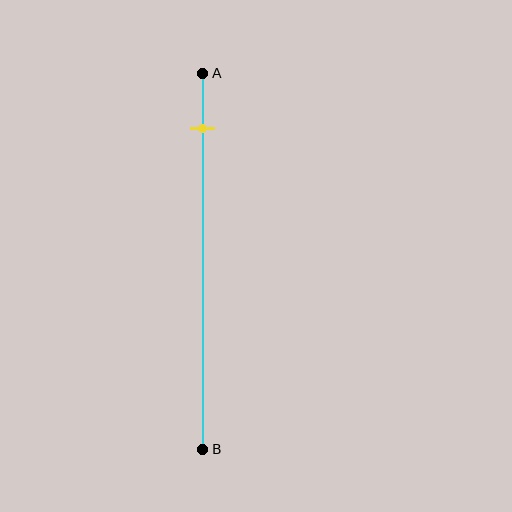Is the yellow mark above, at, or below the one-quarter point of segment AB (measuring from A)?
The yellow mark is above the one-quarter point of segment AB.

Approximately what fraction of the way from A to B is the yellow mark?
The yellow mark is approximately 15% of the way from A to B.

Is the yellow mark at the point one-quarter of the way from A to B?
No, the mark is at about 15% from A, not at the 25% one-quarter point.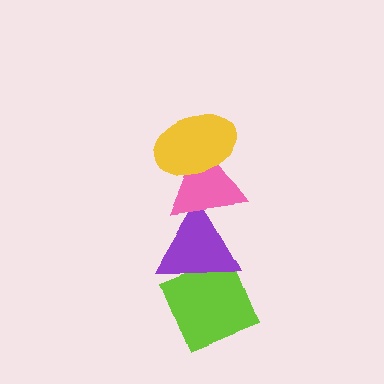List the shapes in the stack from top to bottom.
From top to bottom: the yellow ellipse, the pink triangle, the purple triangle, the lime diamond.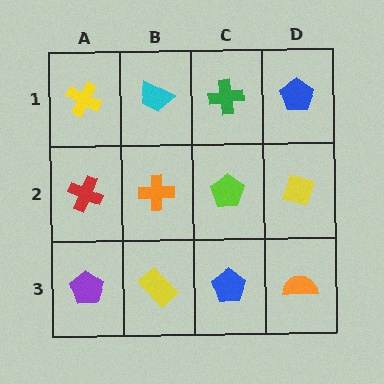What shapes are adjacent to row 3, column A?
A red cross (row 2, column A), a yellow rectangle (row 3, column B).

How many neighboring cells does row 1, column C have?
3.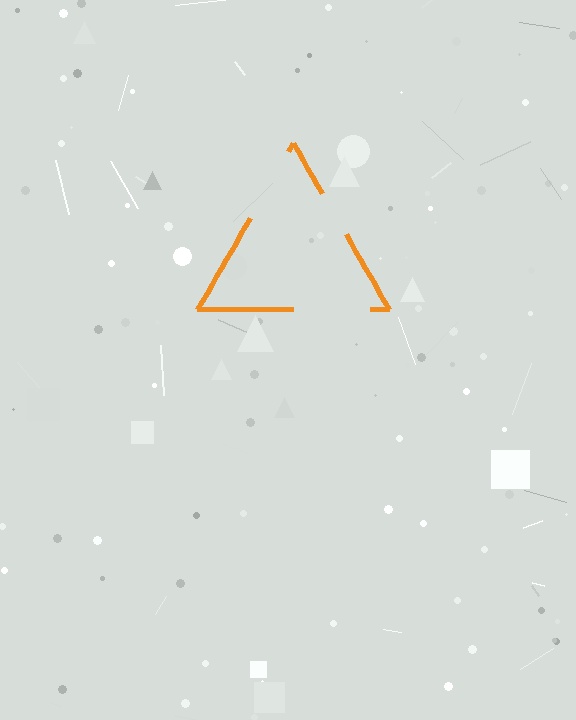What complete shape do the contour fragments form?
The contour fragments form a triangle.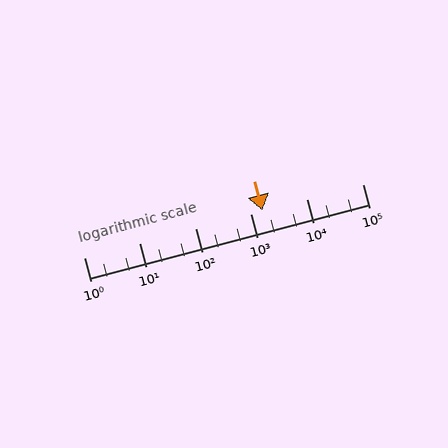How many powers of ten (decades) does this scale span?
The scale spans 5 decades, from 1 to 100000.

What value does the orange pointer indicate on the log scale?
The pointer indicates approximately 1600.